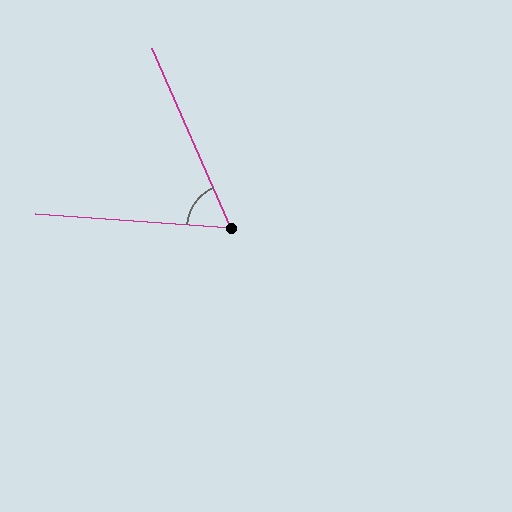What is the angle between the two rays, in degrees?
Approximately 62 degrees.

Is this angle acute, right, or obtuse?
It is acute.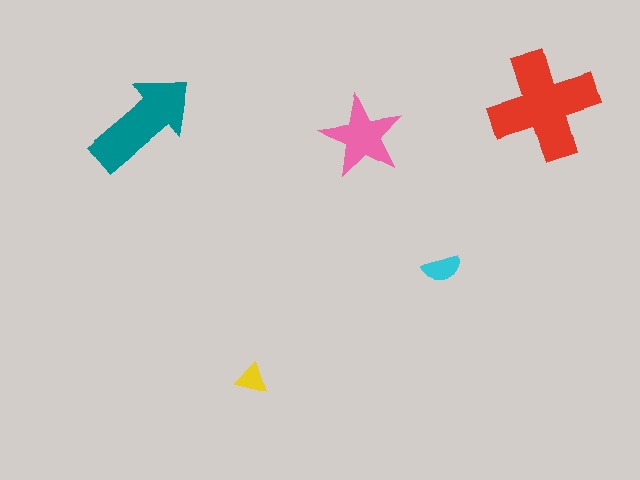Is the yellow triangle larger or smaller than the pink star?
Smaller.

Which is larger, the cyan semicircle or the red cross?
The red cross.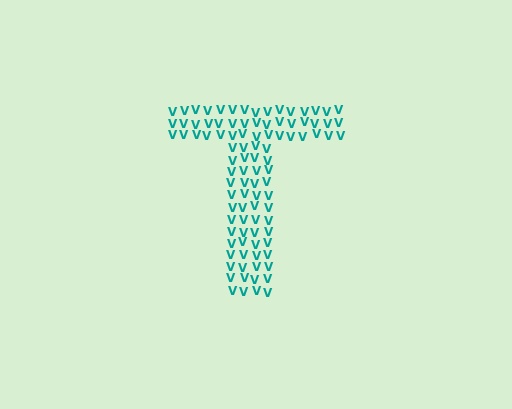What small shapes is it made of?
It is made of small letter V's.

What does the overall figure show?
The overall figure shows the letter T.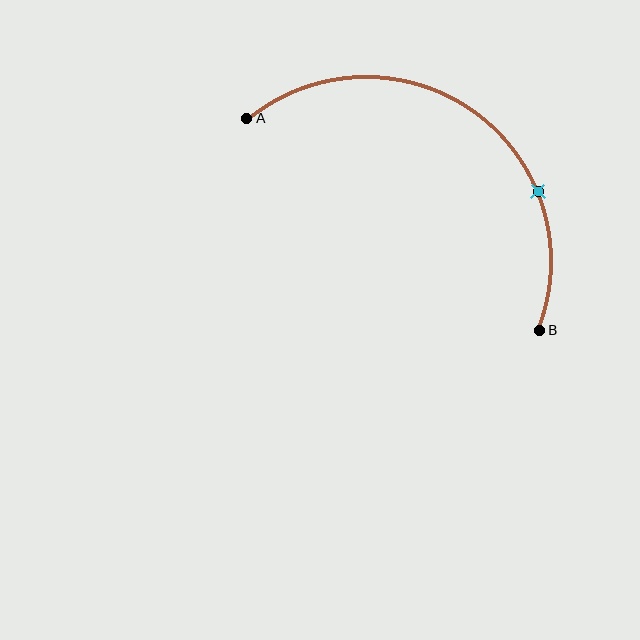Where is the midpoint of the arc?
The arc midpoint is the point on the curve farthest from the straight line joining A and B. It sits above and to the right of that line.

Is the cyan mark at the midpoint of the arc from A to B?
No. The cyan mark lies on the arc but is closer to endpoint B. The arc midpoint would be at the point on the curve equidistant along the arc from both A and B.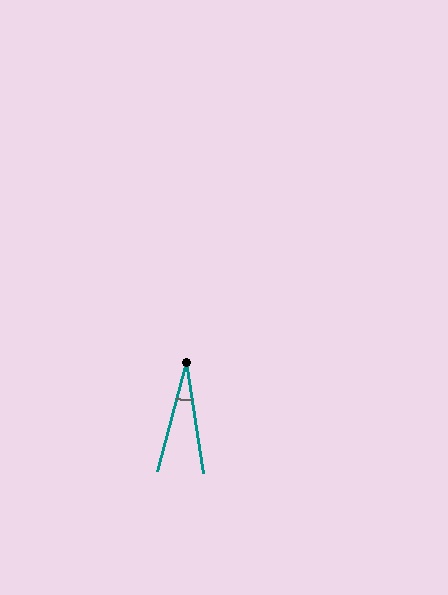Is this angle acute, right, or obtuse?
It is acute.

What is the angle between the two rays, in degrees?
Approximately 24 degrees.